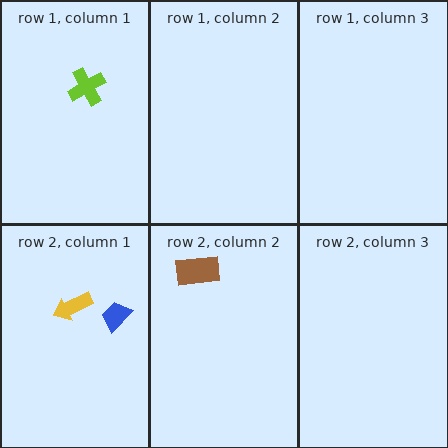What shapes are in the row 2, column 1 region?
The blue trapezoid, the yellow arrow.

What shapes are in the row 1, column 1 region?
The lime cross.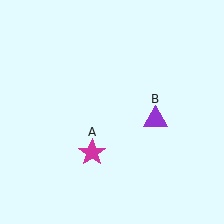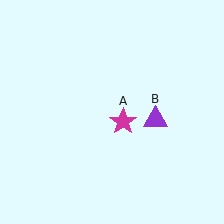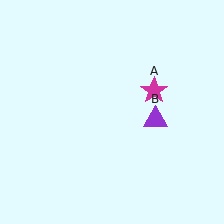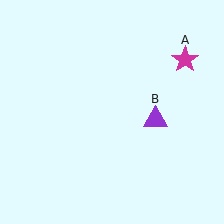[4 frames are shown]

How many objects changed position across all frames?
1 object changed position: magenta star (object A).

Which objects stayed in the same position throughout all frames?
Purple triangle (object B) remained stationary.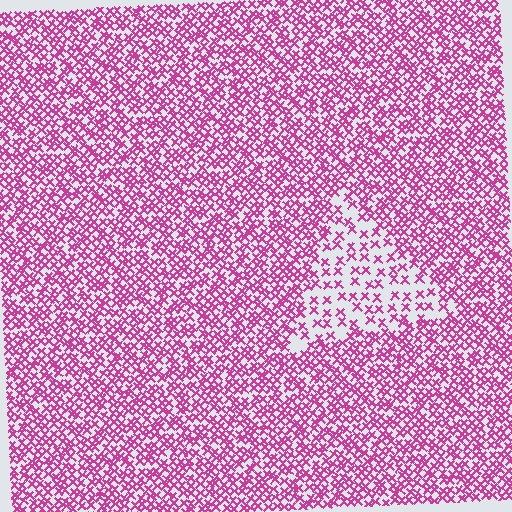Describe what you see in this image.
The image contains small magenta elements arranged at two different densities. A triangle-shaped region is visible where the elements are less densely packed than the surrounding area.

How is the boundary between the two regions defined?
The boundary is defined by a change in element density (approximately 2.3x ratio). All elements are the same color, size, and shape.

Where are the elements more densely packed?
The elements are more densely packed outside the triangle boundary.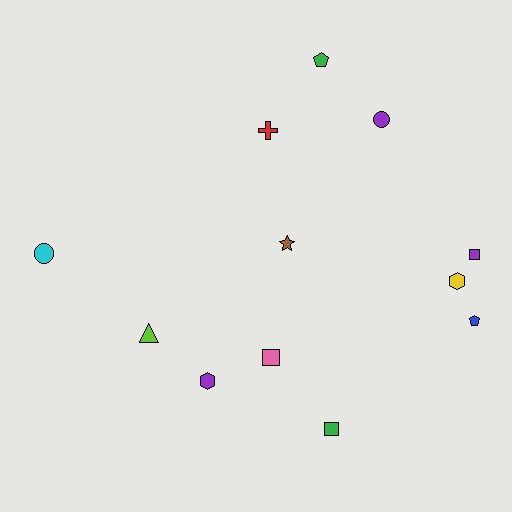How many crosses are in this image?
There is 1 cross.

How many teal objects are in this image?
There are no teal objects.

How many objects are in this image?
There are 12 objects.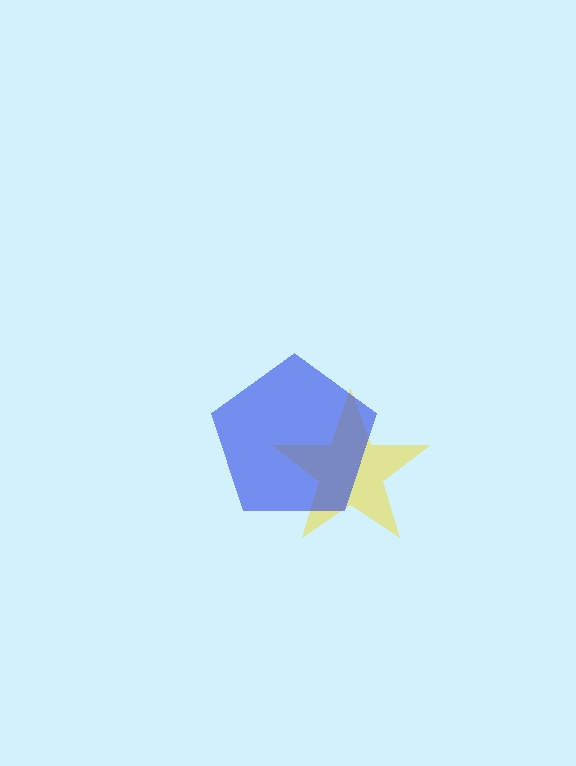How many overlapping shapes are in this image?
There are 2 overlapping shapes in the image.